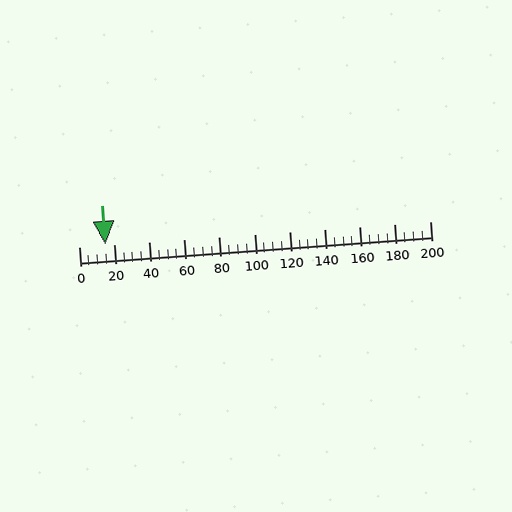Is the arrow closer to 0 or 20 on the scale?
The arrow is closer to 20.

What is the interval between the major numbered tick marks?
The major tick marks are spaced 20 units apart.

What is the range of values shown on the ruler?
The ruler shows values from 0 to 200.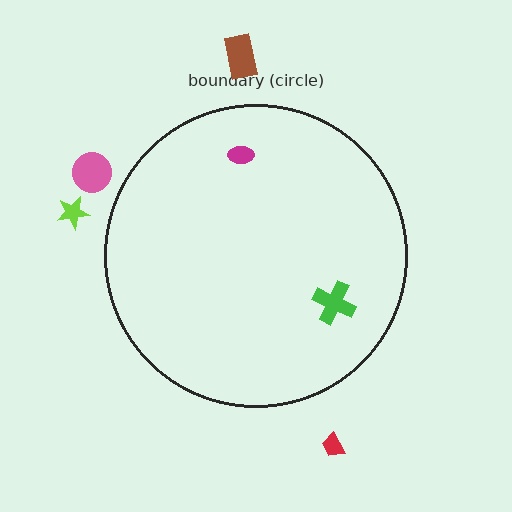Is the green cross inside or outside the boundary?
Inside.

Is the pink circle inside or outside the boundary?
Outside.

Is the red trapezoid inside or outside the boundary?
Outside.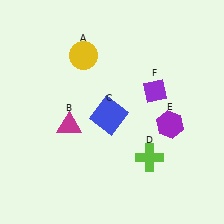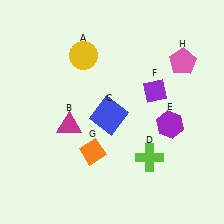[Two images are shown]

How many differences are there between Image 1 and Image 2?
There are 2 differences between the two images.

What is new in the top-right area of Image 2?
A pink pentagon (H) was added in the top-right area of Image 2.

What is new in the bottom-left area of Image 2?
An orange diamond (G) was added in the bottom-left area of Image 2.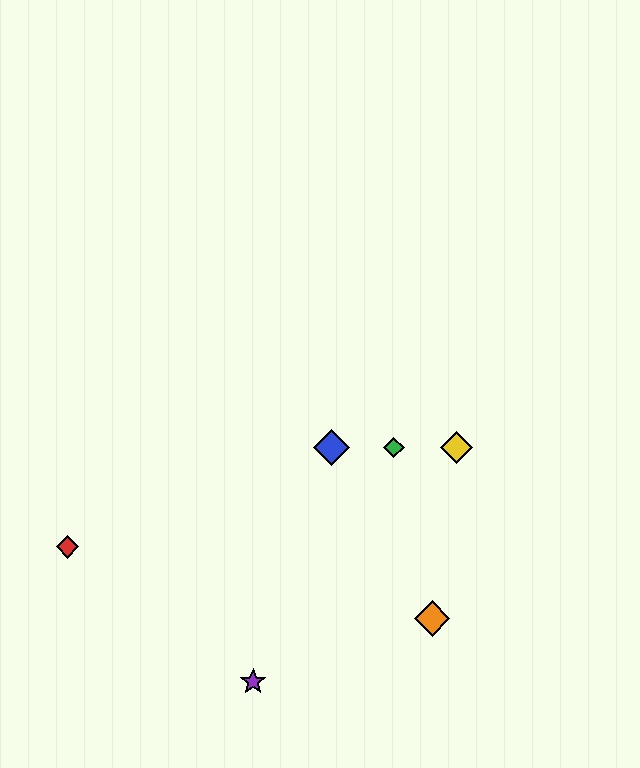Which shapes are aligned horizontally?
The blue diamond, the green diamond, the yellow diamond are aligned horizontally.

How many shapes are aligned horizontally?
3 shapes (the blue diamond, the green diamond, the yellow diamond) are aligned horizontally.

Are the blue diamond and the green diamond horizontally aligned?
Yes, both are at y≈447.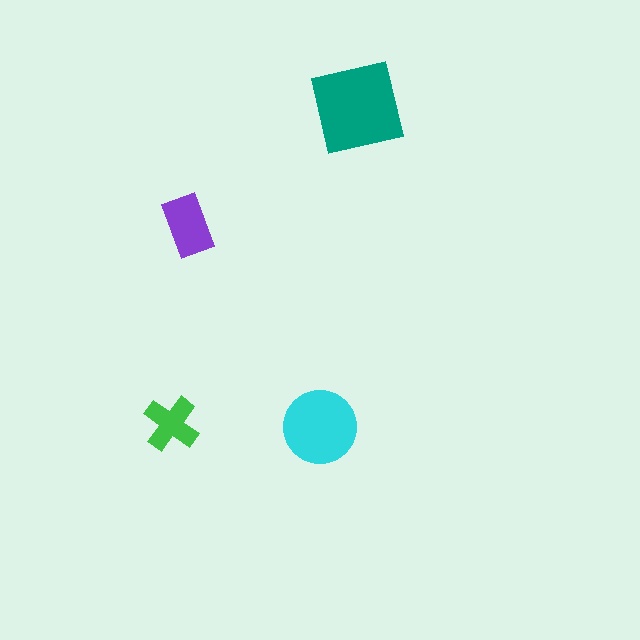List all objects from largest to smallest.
The teal square, the cyan circle, the purple rectangle, the green cross.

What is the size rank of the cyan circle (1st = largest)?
2nd.